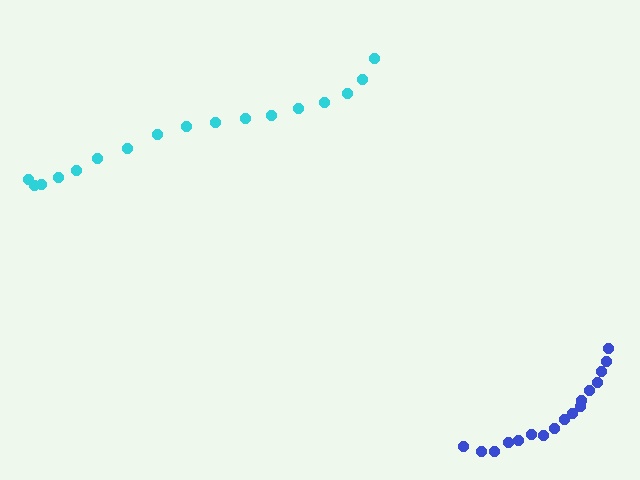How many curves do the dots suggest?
There are 2 distinct paths.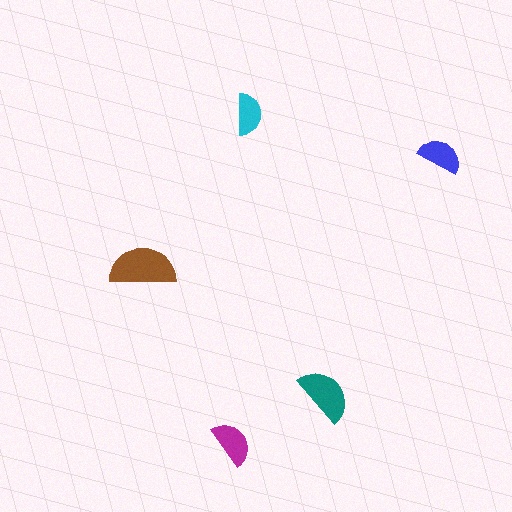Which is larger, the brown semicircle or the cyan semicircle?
The brown one.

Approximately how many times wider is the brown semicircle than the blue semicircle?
About 1.5 times wider.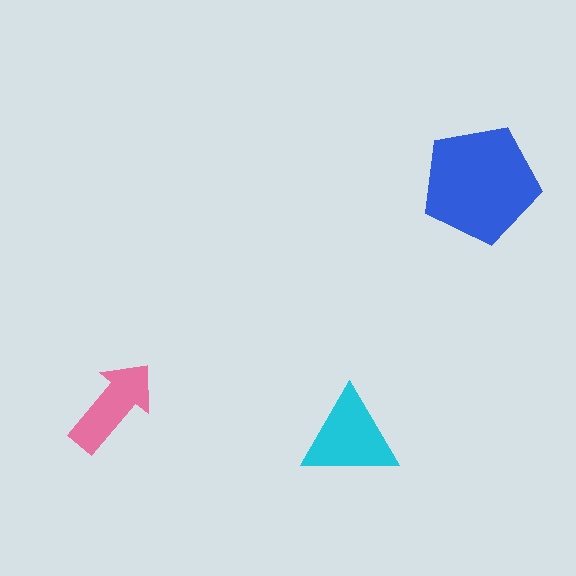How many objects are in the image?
There are 3 objects in the image.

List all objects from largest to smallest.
The blue pentagon, the cyan triangle, the pink arrow.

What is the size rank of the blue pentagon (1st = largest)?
1st.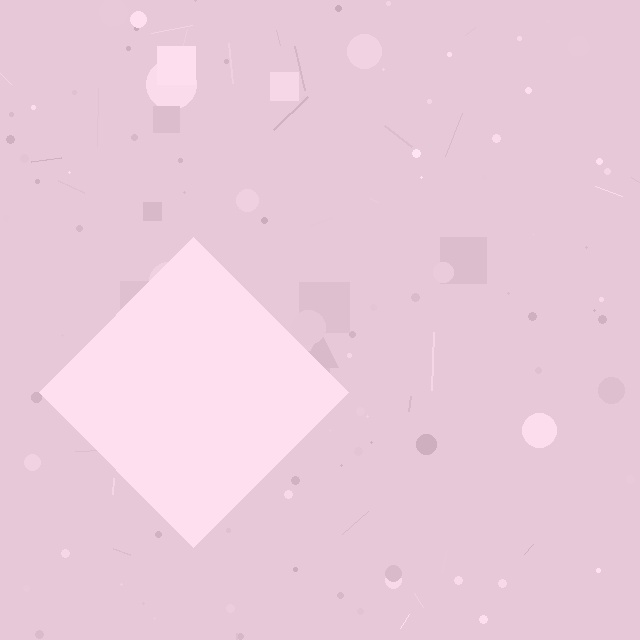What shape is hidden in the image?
A diamond is hidden in the image.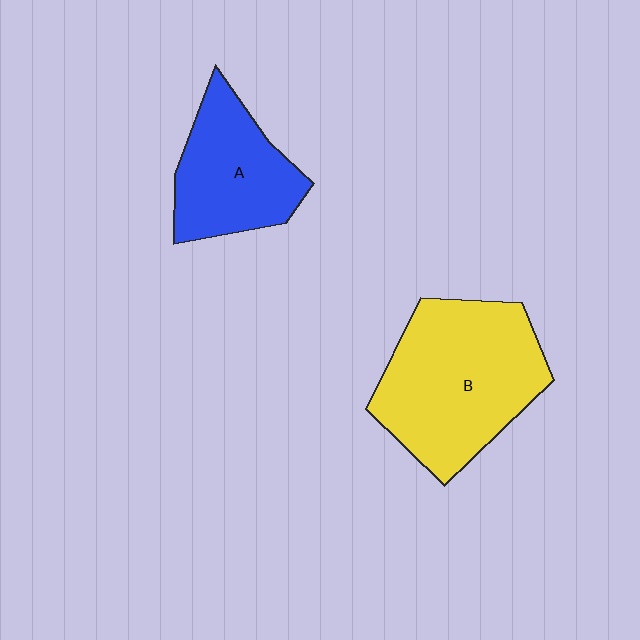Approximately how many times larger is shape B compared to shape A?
Approximately 1.6 times.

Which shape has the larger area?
Shape B (yellow).